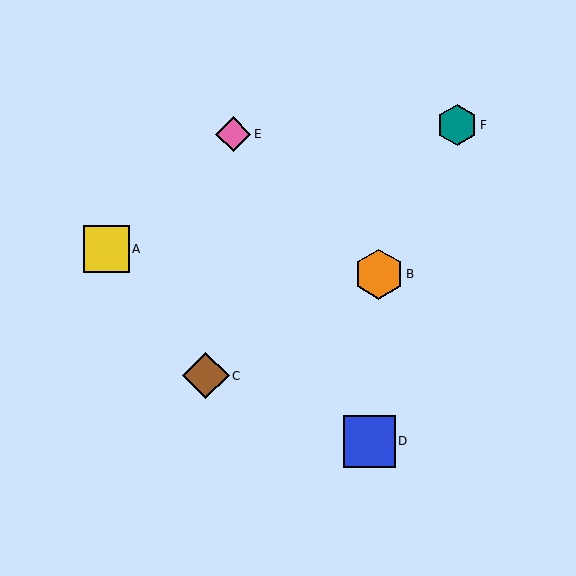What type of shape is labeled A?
Shape A is a yellow square.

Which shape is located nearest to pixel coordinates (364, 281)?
The orange hexagon (labeled B) at (379, 274) is nearest to that location.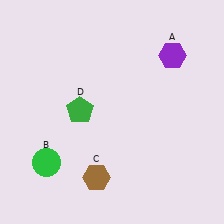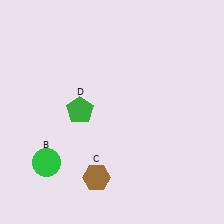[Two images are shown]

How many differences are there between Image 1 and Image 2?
There is 1 difference between the two images.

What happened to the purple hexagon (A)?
The purple hexagon (A) was removed in Image 2. It was in the top-right area of Image 1.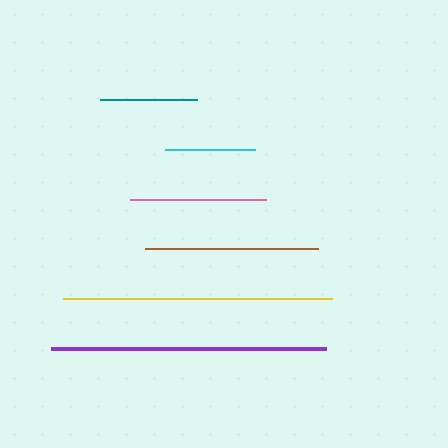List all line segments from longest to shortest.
From longest to shortest: purple, yellow, brown, pink, teal, cyan.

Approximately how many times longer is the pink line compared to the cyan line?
The pink line is approximately 1.5 times the length of the cyan line.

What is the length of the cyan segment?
The cyan segment is approximately 90 pixels long.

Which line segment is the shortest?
The cyan line is the shortest at approximately 90 pixels.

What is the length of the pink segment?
The pink segment is approximately 135 pixels long.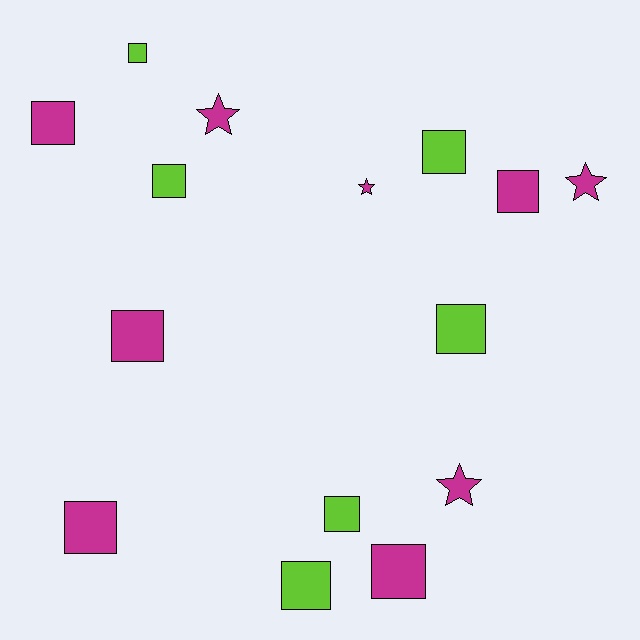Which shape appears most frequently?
Square, with 11 objects.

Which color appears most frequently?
Magenta, with 9 objects.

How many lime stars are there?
There are no lime stars.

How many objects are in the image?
There are 15 objects.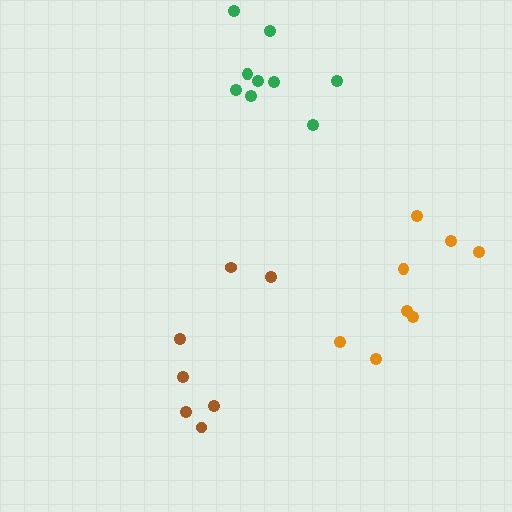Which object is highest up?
The green cluster is topmost.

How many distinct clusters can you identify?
There are 3 distinct clusters.